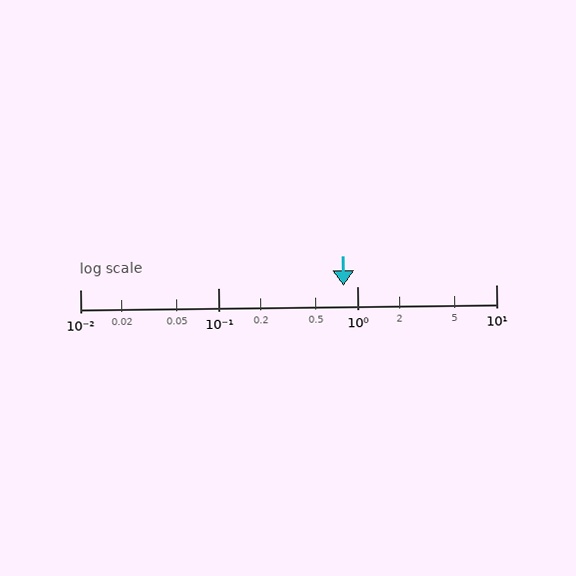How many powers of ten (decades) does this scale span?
The scale spans 3 decades, from 0.01 to 10.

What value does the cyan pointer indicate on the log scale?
The pointer indicates approximately 0.8.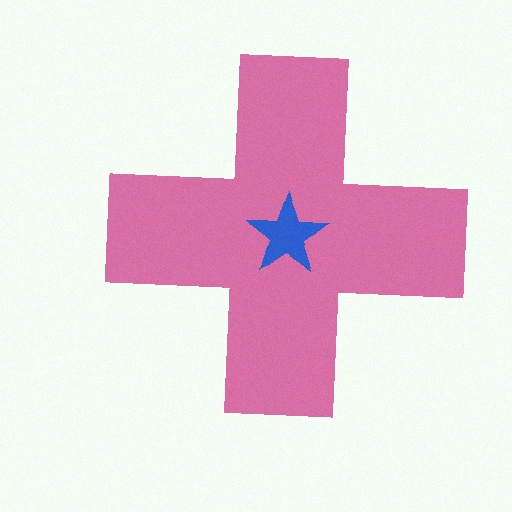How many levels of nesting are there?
2.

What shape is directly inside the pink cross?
The blue star.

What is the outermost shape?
The pink cross.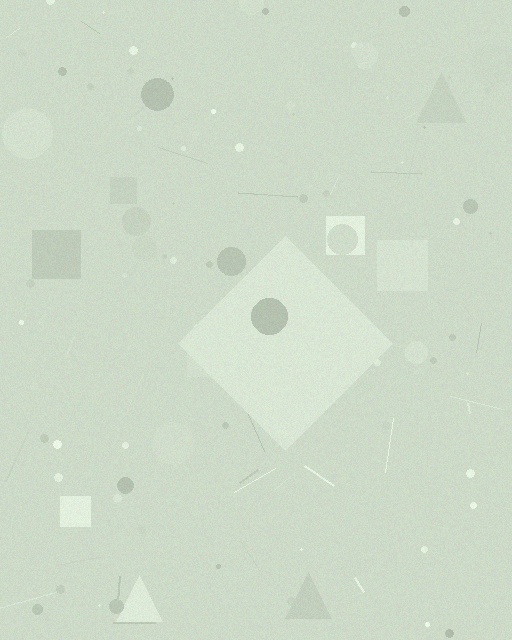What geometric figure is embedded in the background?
A diamond is embedded in the background.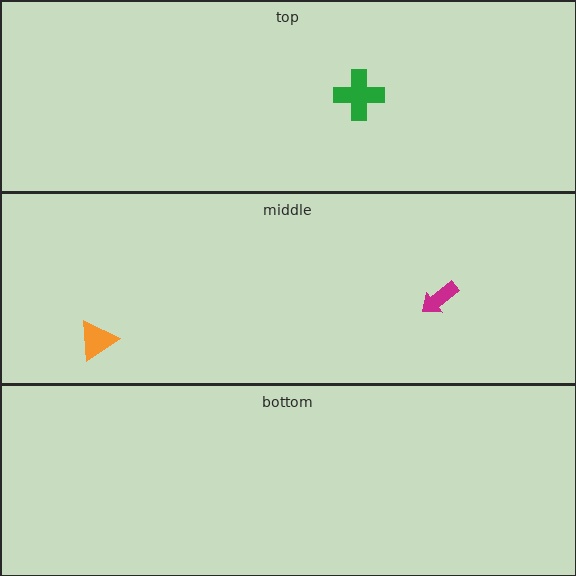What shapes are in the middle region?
The orange triangle, the magenta arrow.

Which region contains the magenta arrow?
The middle region.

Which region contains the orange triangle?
The middle region.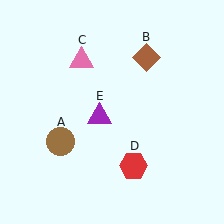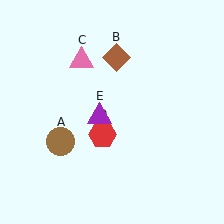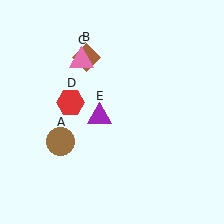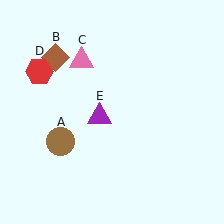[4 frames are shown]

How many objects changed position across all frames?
2 objects changed position: brown diamond (object B), red hexagon (object D).